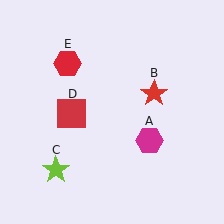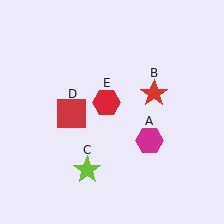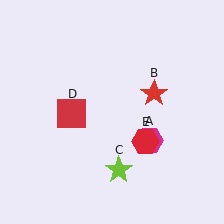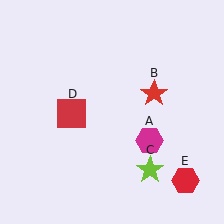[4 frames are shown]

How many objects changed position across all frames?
2 objects changed position: lime star (object C), red hexagon (object E).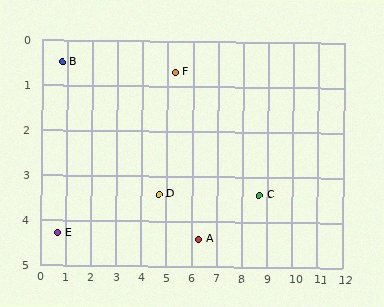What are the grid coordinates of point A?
Point A is at approximately (6.3, 4.4).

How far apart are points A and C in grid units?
Points A and C are about 2.6 grid units apart.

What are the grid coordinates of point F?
Point F is at approximately (5.3, 0.7).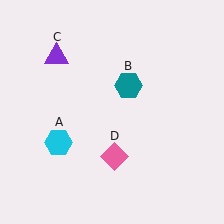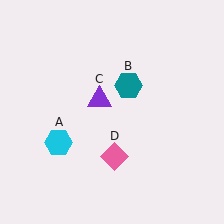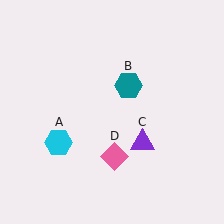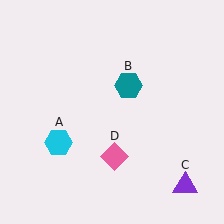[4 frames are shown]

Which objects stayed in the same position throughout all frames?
Cyan hexagon (object A) and teal hexagon (object B) and pink diamond (object D) remained stationary.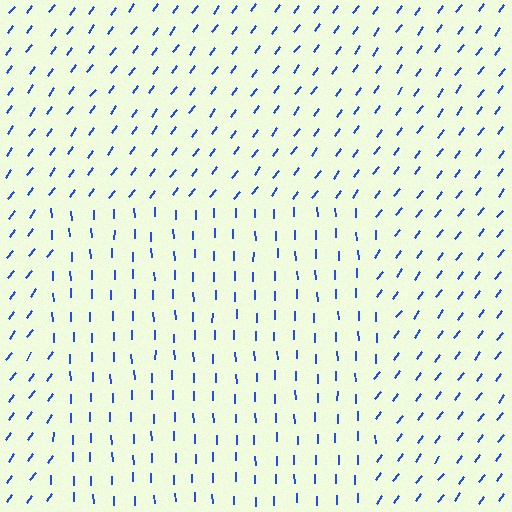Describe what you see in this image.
The image is filled with small blue line segments. A rectangle region in the image has lines oriented differently from the surrounding lines, creating a visible texture boundary.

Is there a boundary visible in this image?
Yes, there is a texture boundary formed by a change in line orientation.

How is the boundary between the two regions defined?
The boundary is defined purely by a change in line orientation (approximately 38 degrees difference). All lines are the same color and thickness.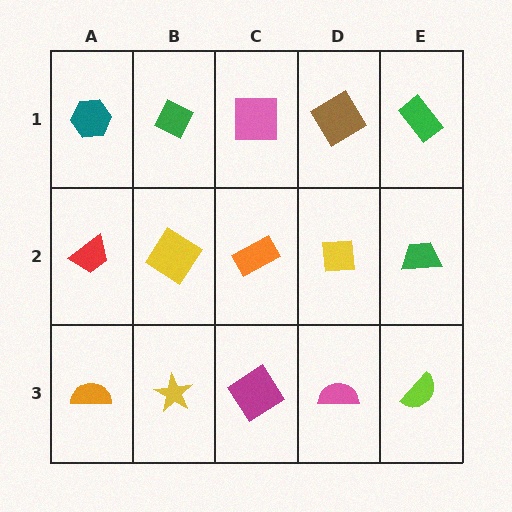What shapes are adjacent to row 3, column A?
A red trapezoid (row 2, column A), a yellow star (row 3, column B).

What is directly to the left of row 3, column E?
A pink semicircle.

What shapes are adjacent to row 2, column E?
A green rectangle (row 1, column E), a lime semicircle (row 3, column E), a yellow square (row 2, column D).